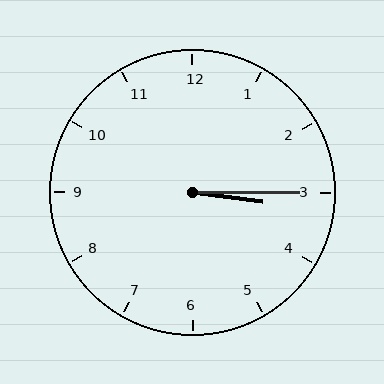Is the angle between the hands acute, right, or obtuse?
It is acute.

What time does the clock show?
3:15.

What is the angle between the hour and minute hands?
Approximately 8 degrees.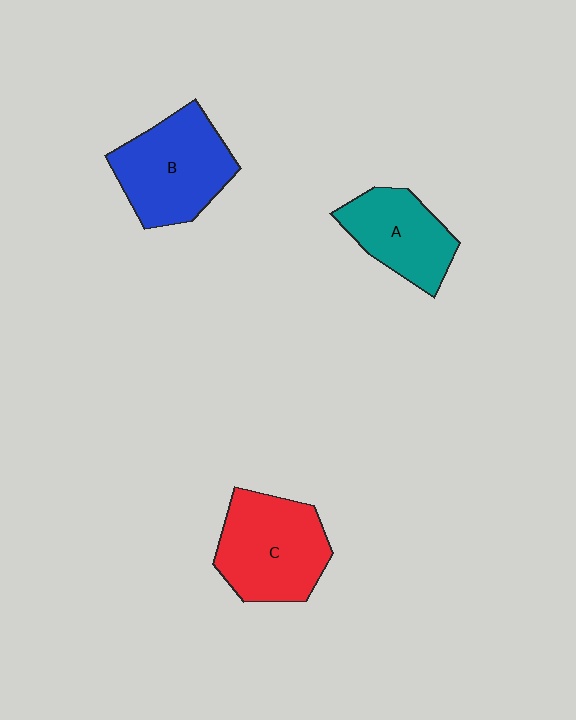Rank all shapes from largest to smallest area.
From largest to smallest: B (blue), C (red), A (teal).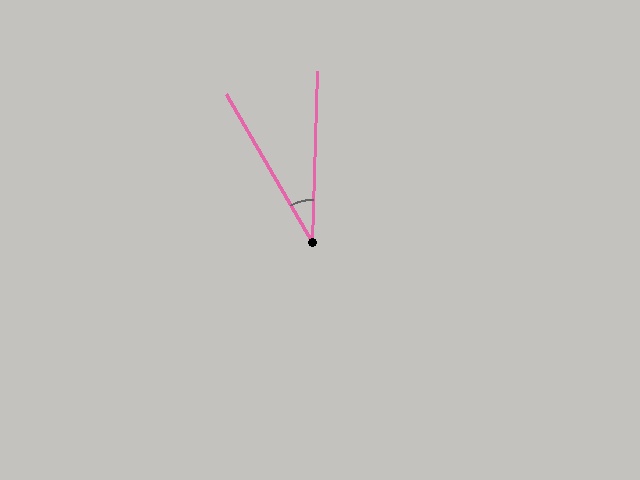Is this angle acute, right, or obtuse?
It is acute.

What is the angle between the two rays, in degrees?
Approximately 32 degrees.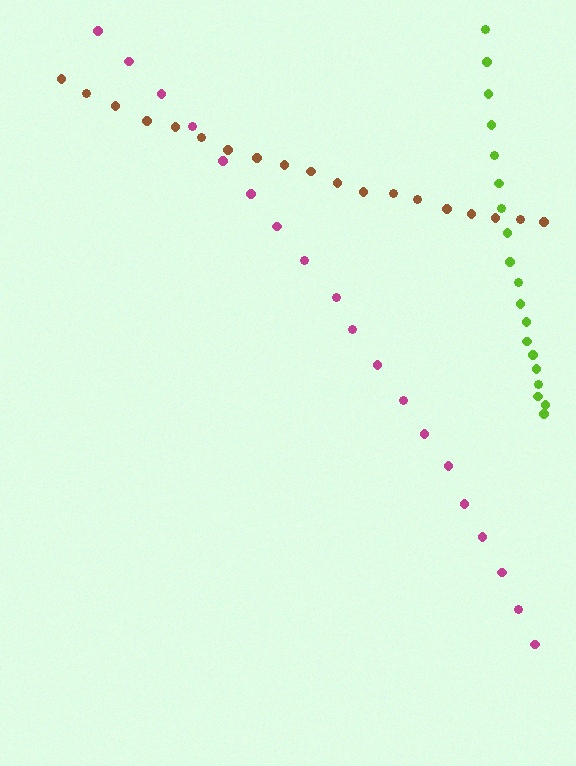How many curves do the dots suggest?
There are 3 distinct paths.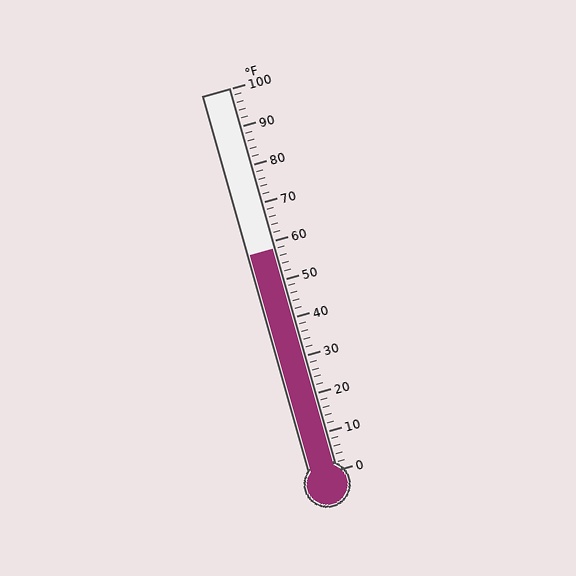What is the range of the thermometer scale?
The thermometer scale ranges from 0°F to 100°F.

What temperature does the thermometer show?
The thermometer shows approximately 58°F.